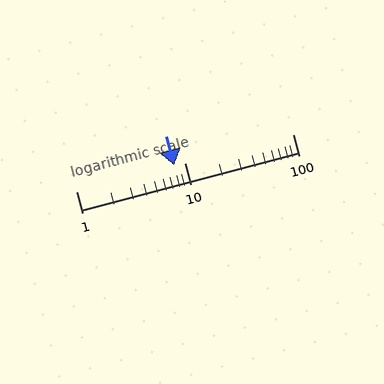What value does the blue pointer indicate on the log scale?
The pointer indicates approximately 8.1.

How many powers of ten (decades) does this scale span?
The scale spans 2 decades, from 1 to 100.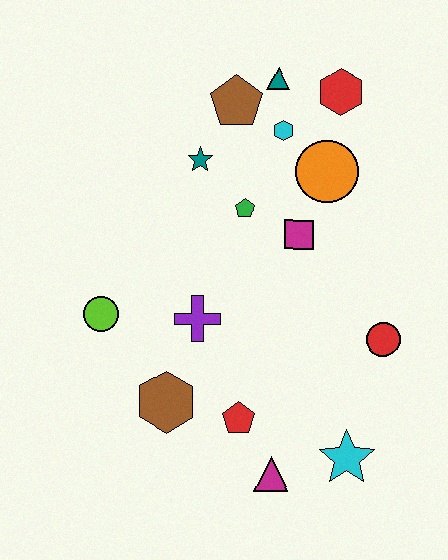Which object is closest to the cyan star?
The magenta triangle is closest to the cyan star.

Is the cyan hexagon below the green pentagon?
No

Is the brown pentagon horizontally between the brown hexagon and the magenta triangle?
Yes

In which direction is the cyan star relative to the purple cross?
The cyan star is to the right of the purple cross.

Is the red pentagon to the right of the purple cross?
Yes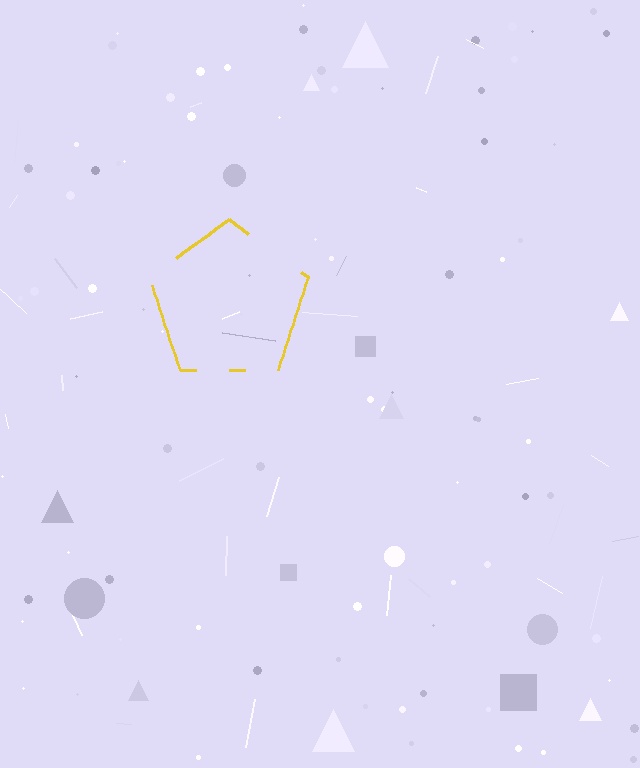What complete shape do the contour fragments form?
The contour fragments form a pentagon.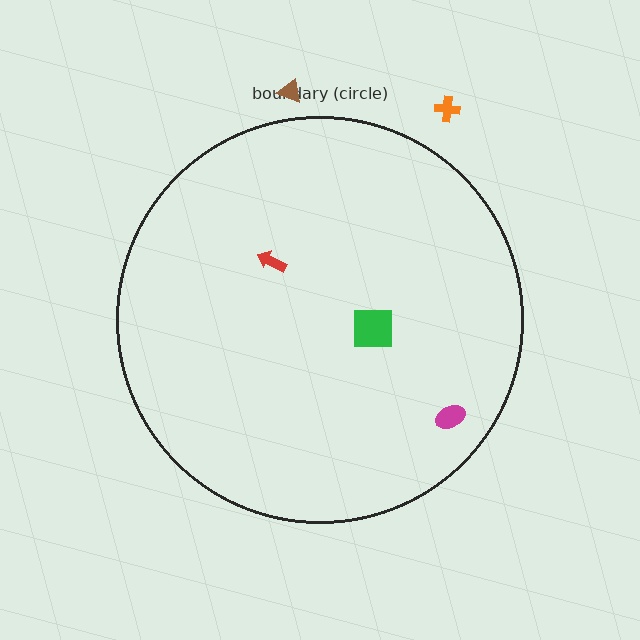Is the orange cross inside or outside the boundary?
Outside.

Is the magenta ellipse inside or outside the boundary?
Inside.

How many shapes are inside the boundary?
3 inside, 2 outside.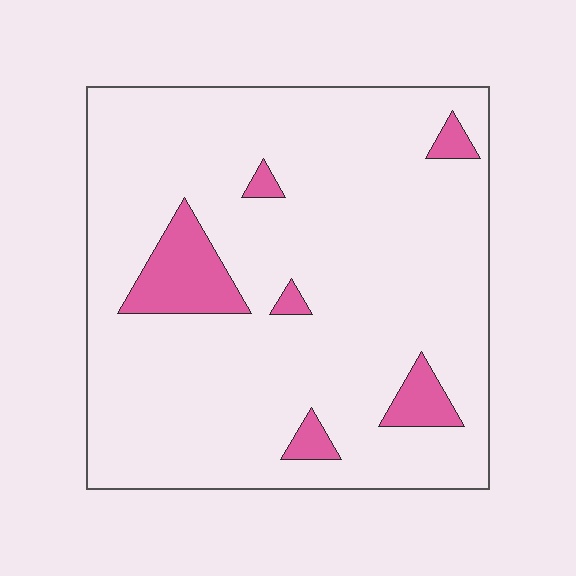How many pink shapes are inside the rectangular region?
6.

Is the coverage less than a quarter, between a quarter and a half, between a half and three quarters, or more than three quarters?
Less than a quarter.